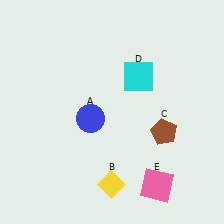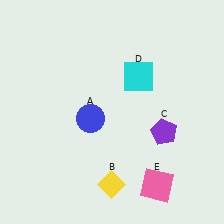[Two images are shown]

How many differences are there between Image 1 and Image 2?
There is 1 difference between the two images.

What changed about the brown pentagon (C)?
In Image 1, C is brown. In Image 2, it changed to purple.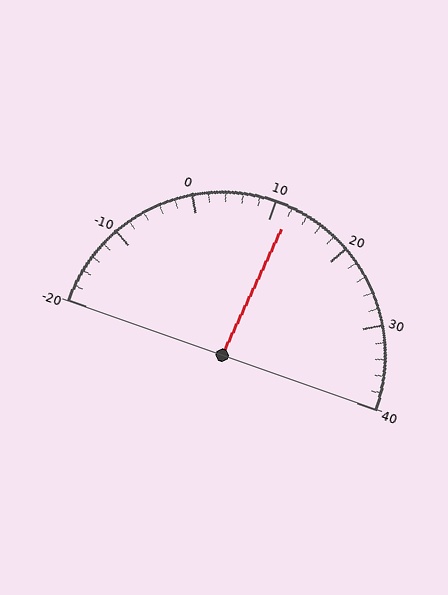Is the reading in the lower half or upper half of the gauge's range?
The reading is in the upper half of the range (-20 to 40).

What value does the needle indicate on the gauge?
The needle indicates approximately 12.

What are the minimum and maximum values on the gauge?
The gauge ranges from -20 to 40.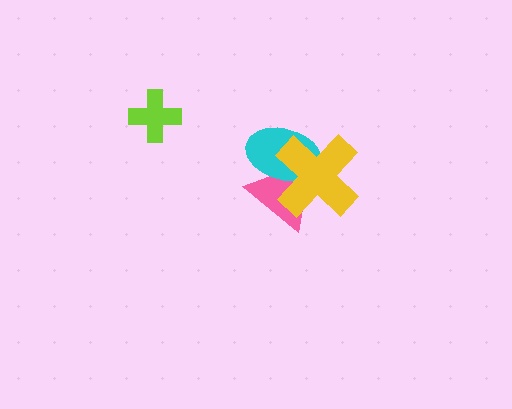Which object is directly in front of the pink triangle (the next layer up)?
The cyan ellipse is directly in front of the pink triangle.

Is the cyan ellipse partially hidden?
Yes, it is partially covered by another shape.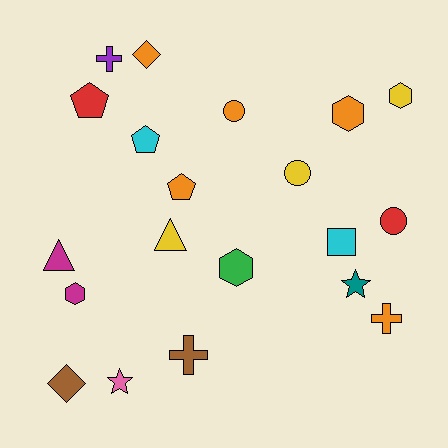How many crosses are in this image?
There are 3 crosses.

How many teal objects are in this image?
There is 1 teal object.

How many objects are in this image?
There are 20 objects.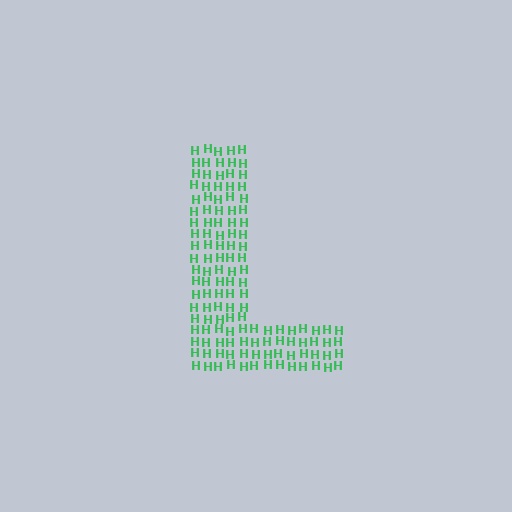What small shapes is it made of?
It is made of small letter H's.